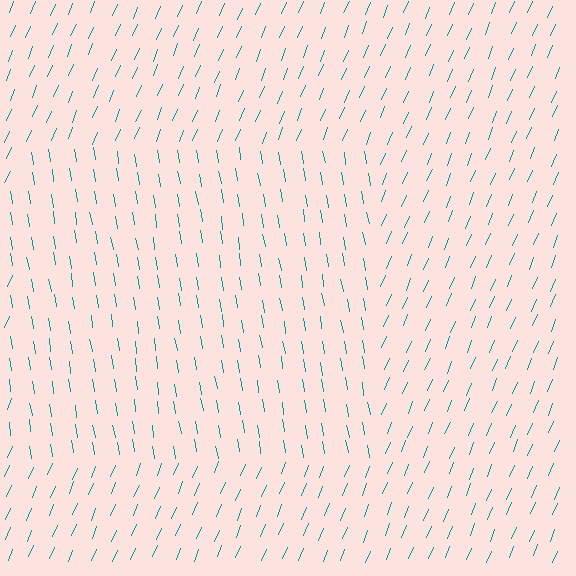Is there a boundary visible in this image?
Yes, there is a texture boundary formed by a change in line orientation.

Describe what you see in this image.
The image is filled with small teal line segments. A rectangle region in the image has lines oriented differently from the surrounding lines, creating a visible texture boundary.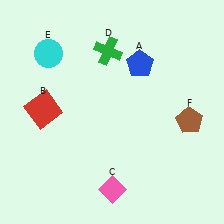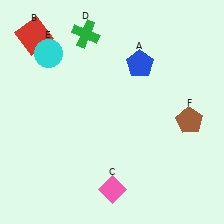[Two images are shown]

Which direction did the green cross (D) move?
The green cross (D) moved left.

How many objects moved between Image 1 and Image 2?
2 objects moved between the two images.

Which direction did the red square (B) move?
The red square (B) moved up.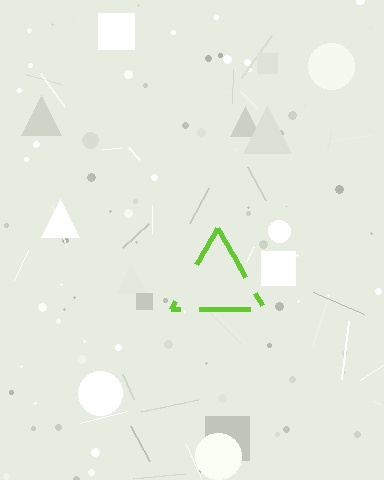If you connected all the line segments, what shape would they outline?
They would outline a triangle.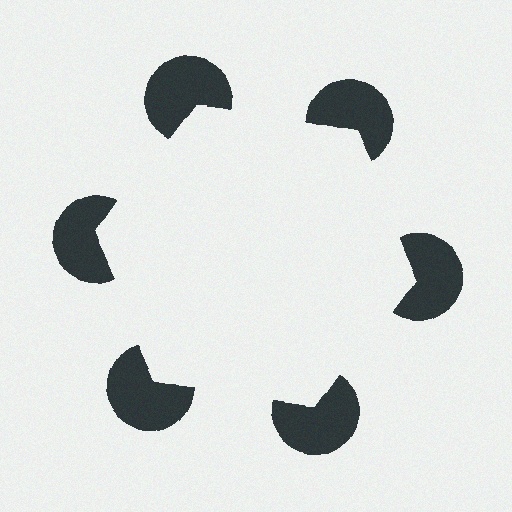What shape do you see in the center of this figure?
An illusory hexagon — its edges are inferred from the aligned wedge cuts in the pac-man discs, not physically drawn.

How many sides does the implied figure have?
6 sides.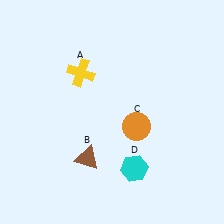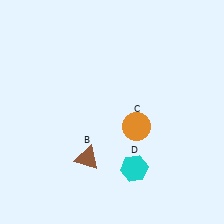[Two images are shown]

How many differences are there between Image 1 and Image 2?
There is 1 difference between the two images.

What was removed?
The yellow cross (A) was removed in Image 2.